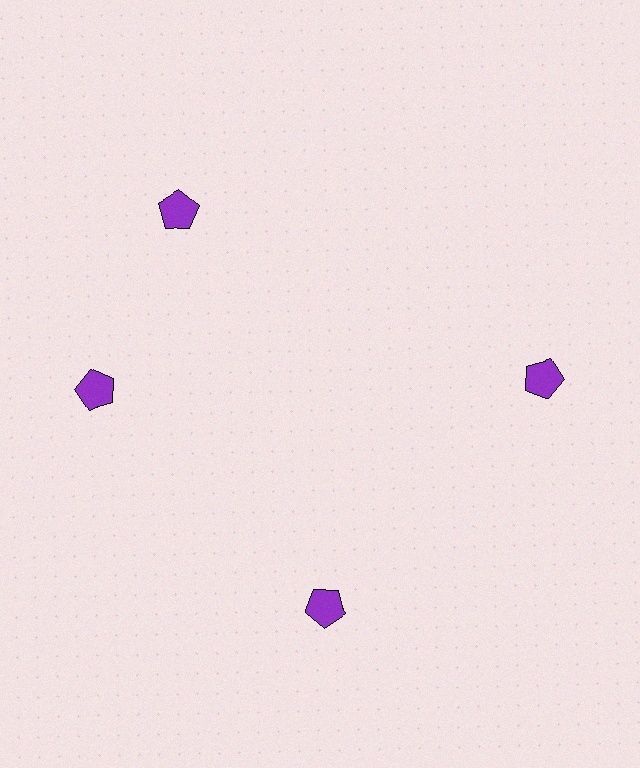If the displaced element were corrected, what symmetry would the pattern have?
It would have 4-fold rotational symmetry — the pattern would map onto itself every 90 degrees.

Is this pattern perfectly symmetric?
No. The 4 purple pentagons are arranged in a ring, but one element near the 12 o'clock position is rotated out of alignment along the ring, breaking the 4-fold rotational symmetry.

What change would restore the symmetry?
The symmetry would be restored by rotating it back into even spacing with its neighbors so that all 4 pentagons sit at equal angles and equal distance from the center.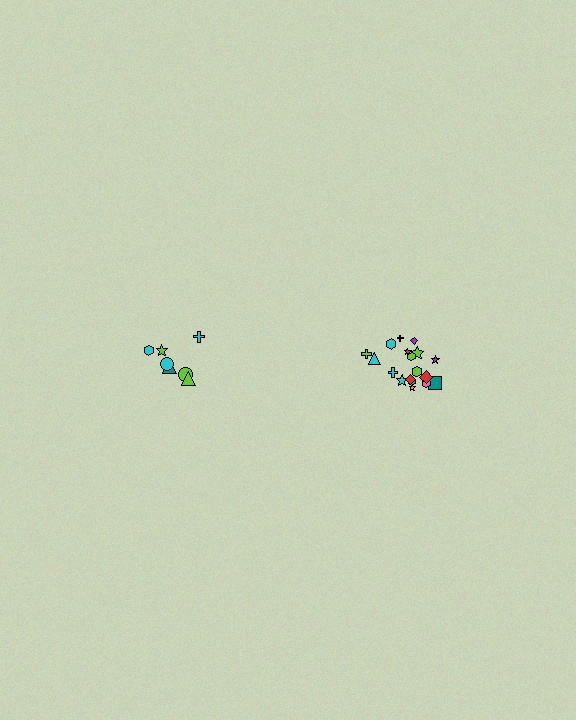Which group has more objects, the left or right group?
The right group.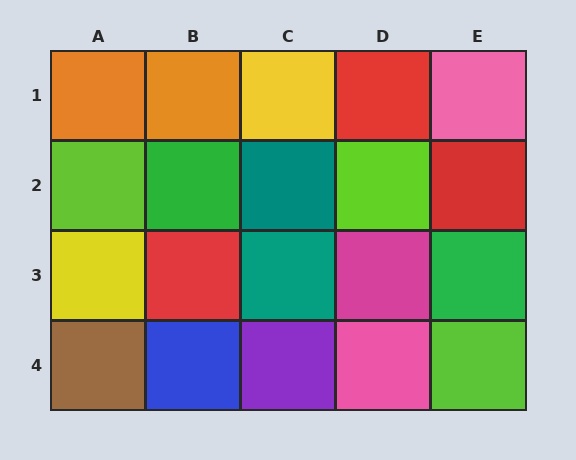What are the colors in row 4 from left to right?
Brown, blue, purple, pink, lime.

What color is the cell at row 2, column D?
Lime.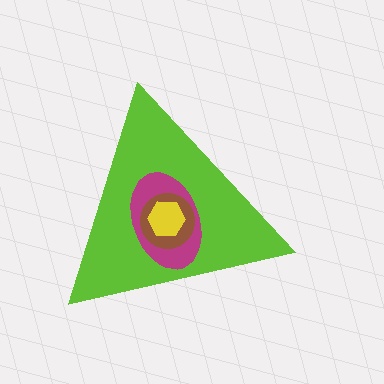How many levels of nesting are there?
4.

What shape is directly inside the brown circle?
The yellow hexagon.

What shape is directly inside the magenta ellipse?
The brown circle.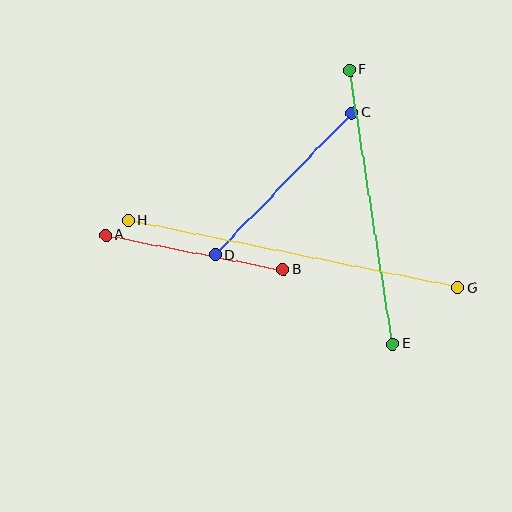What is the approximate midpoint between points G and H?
The midpoint is at approximately (293, 254) pixels.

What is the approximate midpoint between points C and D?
The midpoint is at approximately (284, 184) pixels.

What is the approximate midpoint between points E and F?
The midpoint is at approximately (371, 207) pixels.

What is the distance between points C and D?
The distance is approximately 198 pixels.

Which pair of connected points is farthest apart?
Points G and H are farthest apart.